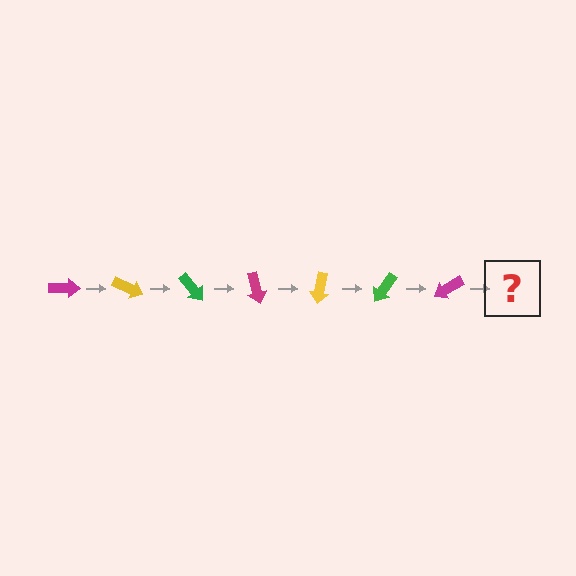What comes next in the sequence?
The next element should be a yellow arrow, rotated 175 degrees from the start.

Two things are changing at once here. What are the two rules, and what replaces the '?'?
The two rules are that it rotates 25 degrees each step and the color cycles through magenta, yellow, and green. The '?' should be a yellow arrow, rotated 175 degrees from the start.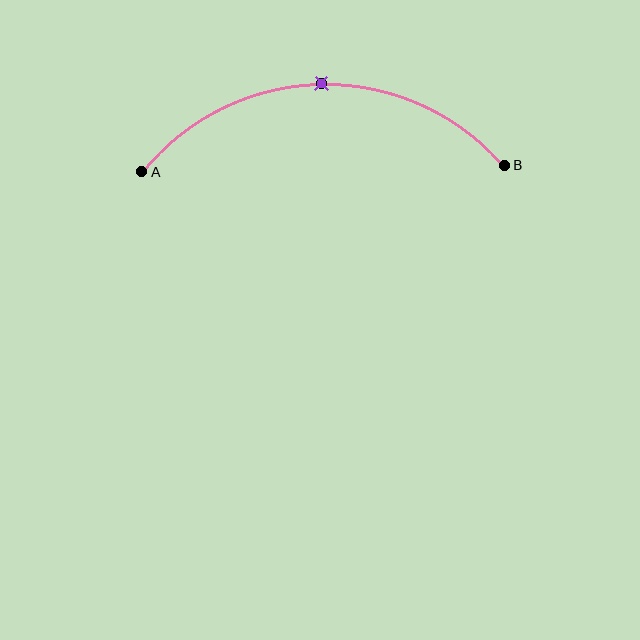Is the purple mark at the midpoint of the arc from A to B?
Yes. The purple mark lies on the arc at equal arc-length from both A and B — it is the arc midpoint.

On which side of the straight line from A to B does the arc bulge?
The arc bulges above the straight line connecting A and B.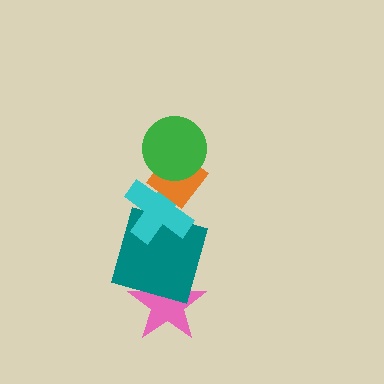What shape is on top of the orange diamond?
The green circle is on top of the orange diamond.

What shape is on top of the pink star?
The teal square is on top of the pink star.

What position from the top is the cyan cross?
The cyan cross is 3rd from the top.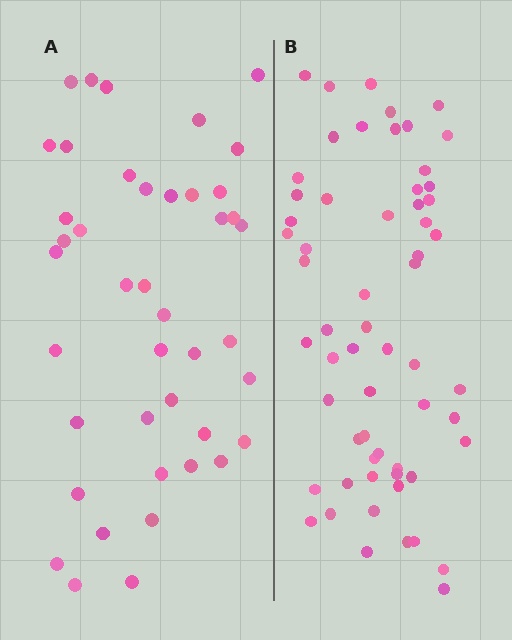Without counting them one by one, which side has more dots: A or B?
Region B (the right region) has more dots.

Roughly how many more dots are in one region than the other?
Region B has approximately 20 more dots than region A.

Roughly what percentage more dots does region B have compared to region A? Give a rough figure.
About 45% more.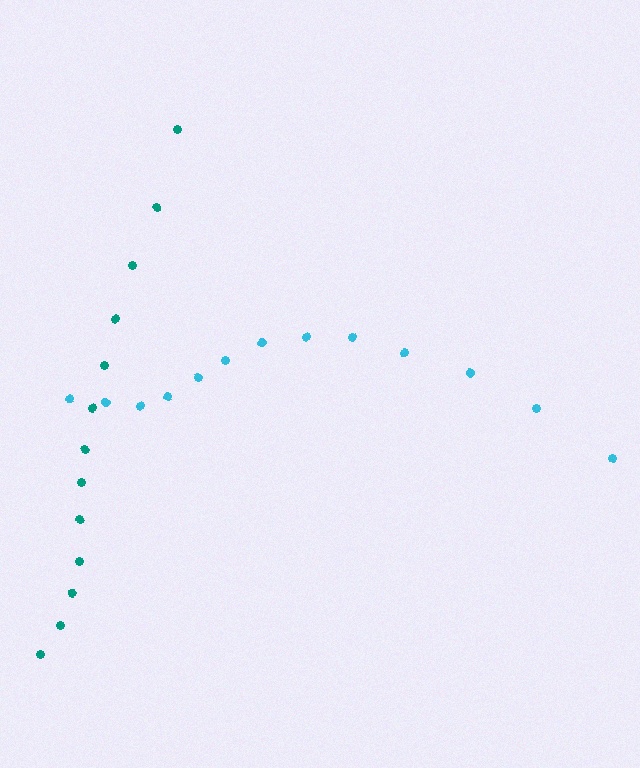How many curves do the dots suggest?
There are 2 distinct paths.